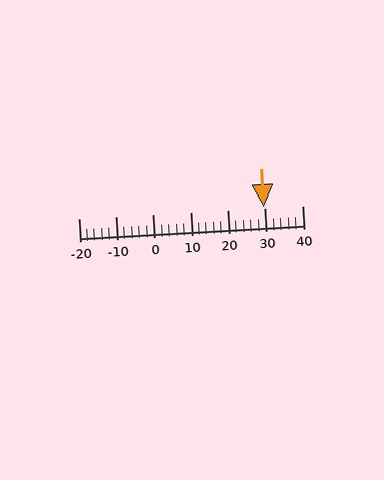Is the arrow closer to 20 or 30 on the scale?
The arrow is closer to 30.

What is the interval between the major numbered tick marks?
The major tick marks are spaced 10 units apart.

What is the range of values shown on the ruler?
The ruler shows values from -20 to 40.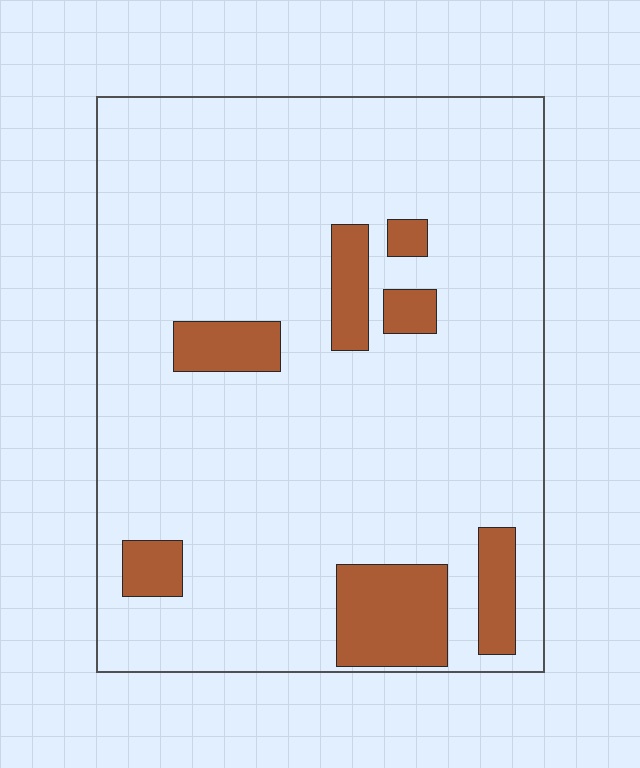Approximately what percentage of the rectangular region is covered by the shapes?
Approximately 15%.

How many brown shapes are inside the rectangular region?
7.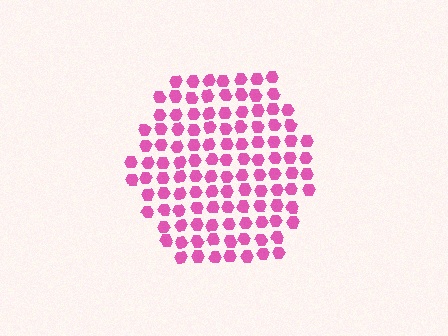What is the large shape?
The large shape is a hexagon.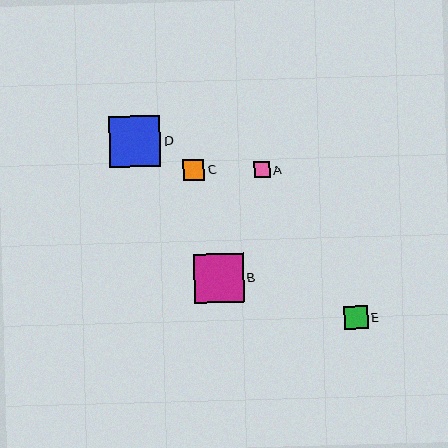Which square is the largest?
Square D is the largest with a size of approximately 51 pixels.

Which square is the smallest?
Square A is the smallest with a size of approximately 16 pixels.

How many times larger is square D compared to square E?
Square D is approximately 2.2 times the size of square E.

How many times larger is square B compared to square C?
Square B is approximately 2.4 times the size of square C.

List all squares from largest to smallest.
From largest to smallest: D, B, E, C, A.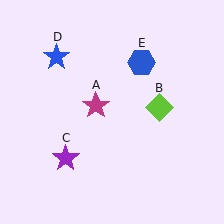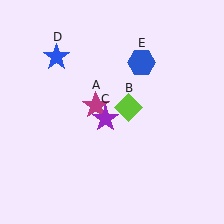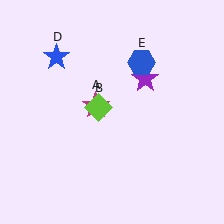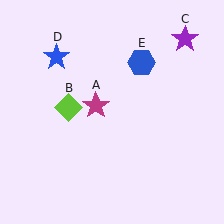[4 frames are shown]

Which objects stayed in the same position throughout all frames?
Magenta star (object A) and blue star (object D) and blue hexagon (object E) remained stationary.